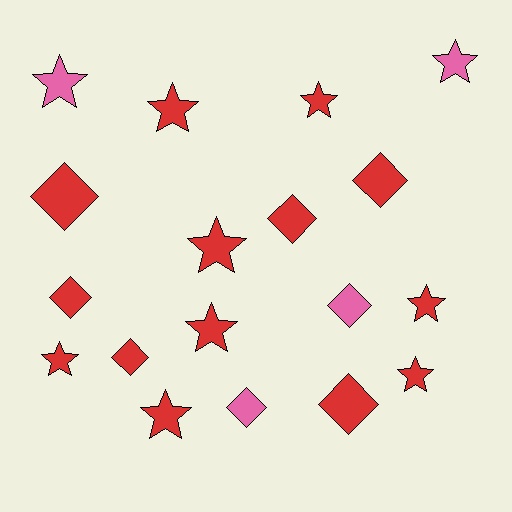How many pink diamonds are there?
There are 2 pink diamonds.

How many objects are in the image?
There are 18 objects.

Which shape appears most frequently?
Star, with 10 objects.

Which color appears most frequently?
Red, with 14 objects.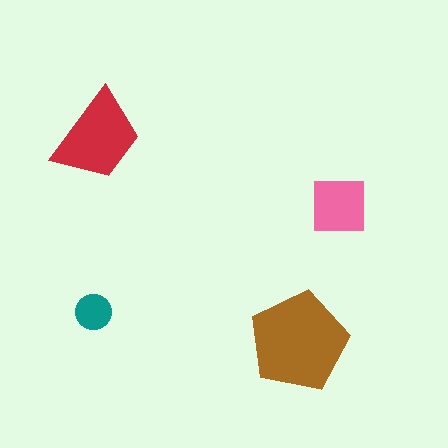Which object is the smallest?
The teal circle.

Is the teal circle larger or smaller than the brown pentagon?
Smaller.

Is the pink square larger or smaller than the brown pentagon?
Smaller.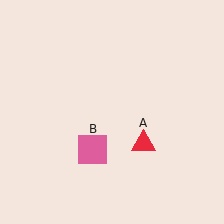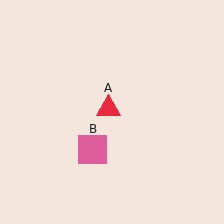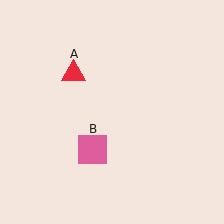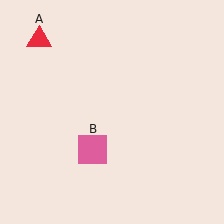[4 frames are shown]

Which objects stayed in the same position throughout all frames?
Pink square (object B) remained stationary.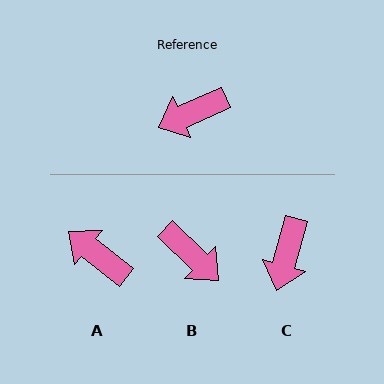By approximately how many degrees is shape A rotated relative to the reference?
Approximately 62 degrees clockwise.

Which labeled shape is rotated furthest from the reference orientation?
B, about 112 degrees away.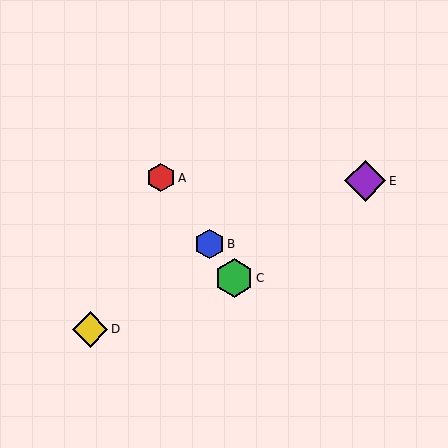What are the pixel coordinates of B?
Object B is at (209, 244).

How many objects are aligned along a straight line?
3 objects (A, B, C) are aligned along a straight line.